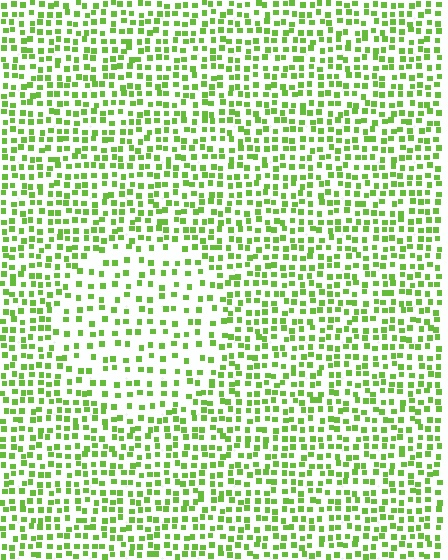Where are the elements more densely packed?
The elements are more densely packed outside the circle boundary.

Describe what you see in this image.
The image contains small lime elements arranged at two different densities. A circle-shaped region is visible where the elements are less densely packed than the surrounding area.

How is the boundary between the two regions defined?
The boundary is defined by a change in element density (approximately 1.8x ratio). All elements are the same color, size, and shape.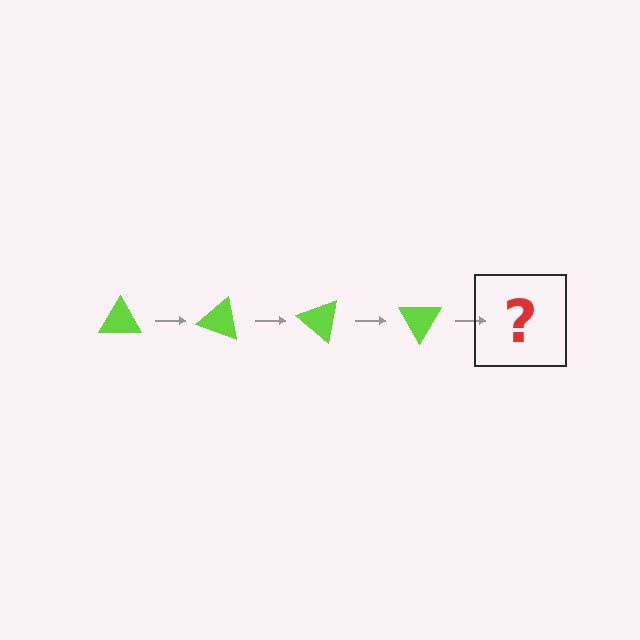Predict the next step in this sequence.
The next step is a lime triangle rotated 80 degrees.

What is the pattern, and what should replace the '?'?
The pattern is that the triangle rotates 20 degrees each step. The '?' should be a lime triangle rotated 80 degrees.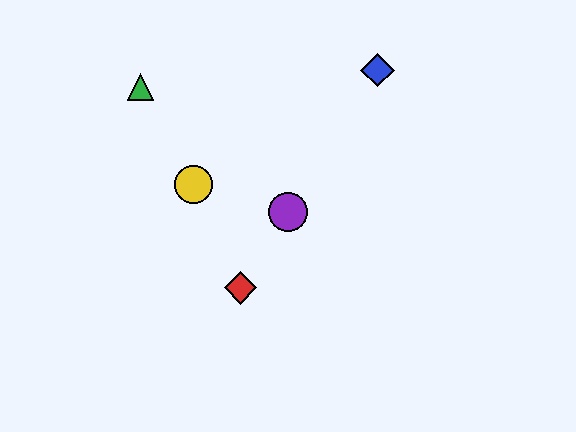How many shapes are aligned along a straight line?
3 shapes (the red diamond, the blue diamond, the purple circle) are aligned along a straight line.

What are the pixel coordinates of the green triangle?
The green triangle is at (141, 87).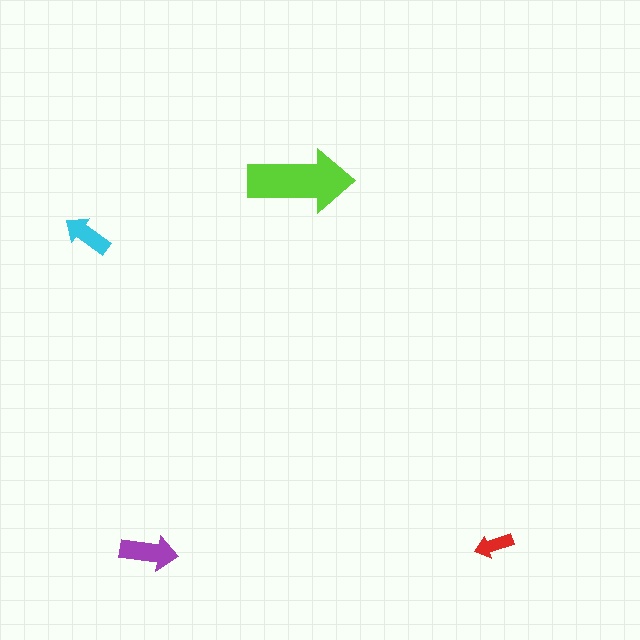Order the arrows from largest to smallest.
the lime one, the purple one, the cyan one, the red one.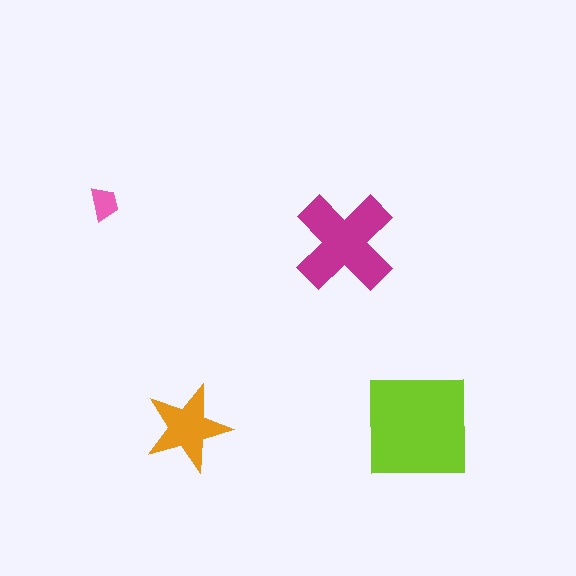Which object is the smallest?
The pink trapezoid.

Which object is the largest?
The lime square.